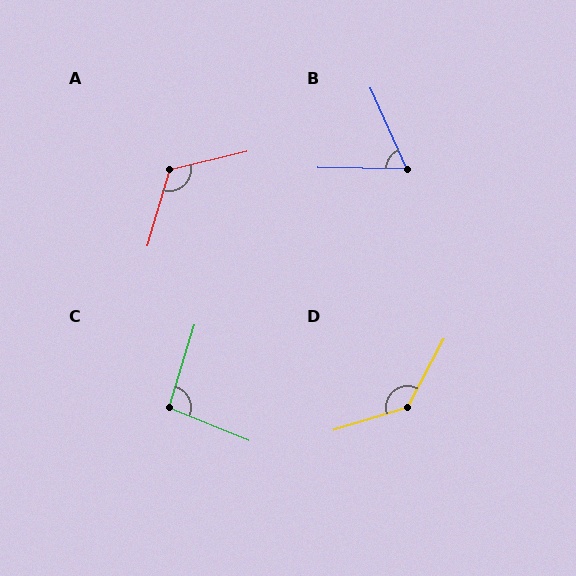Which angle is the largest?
D, at approximately 135 degrees.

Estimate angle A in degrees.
Approximately 120 degrees.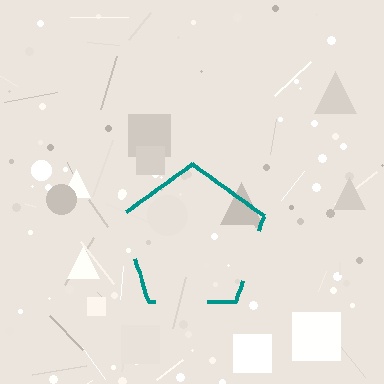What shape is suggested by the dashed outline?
The dashed outline suggests a pentagon.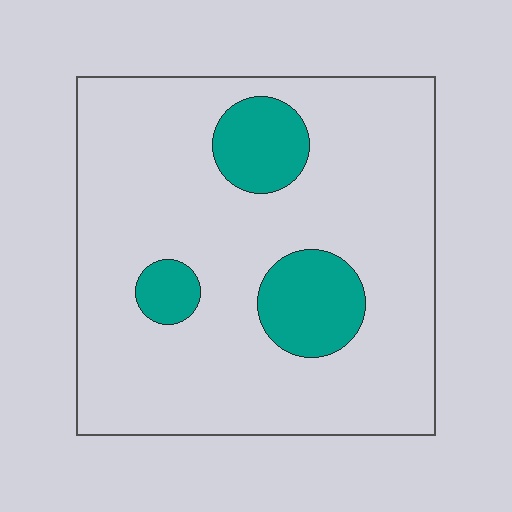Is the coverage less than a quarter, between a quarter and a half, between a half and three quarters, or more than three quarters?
Less than a quarter.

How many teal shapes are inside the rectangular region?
3.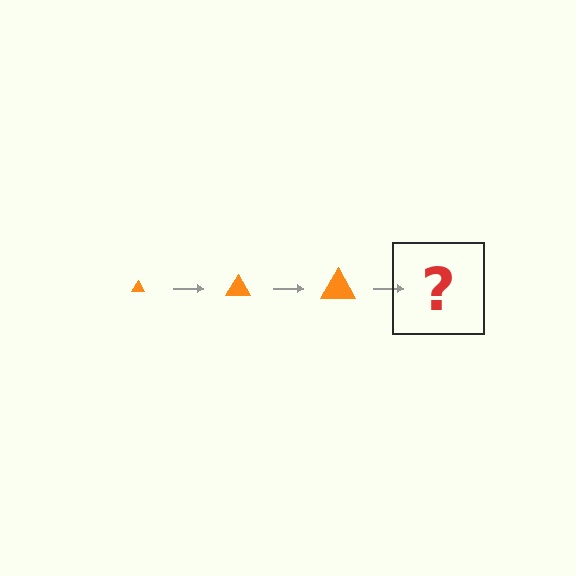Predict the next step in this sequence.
The next step is an orange triangle, larger than the previous one.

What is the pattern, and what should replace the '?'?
The pattern is that the triangle gets progressively larger each step. The '?' should be an orange triangle, larger than the previous one.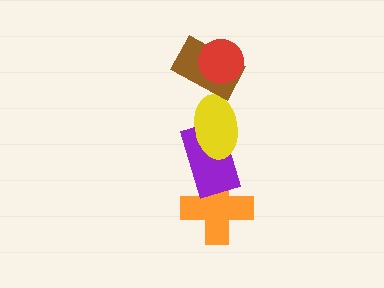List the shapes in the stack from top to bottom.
From top to bottom: the red circle, the brown rectangle, the yellow ellipse, the purple rectangle, the orange cross.